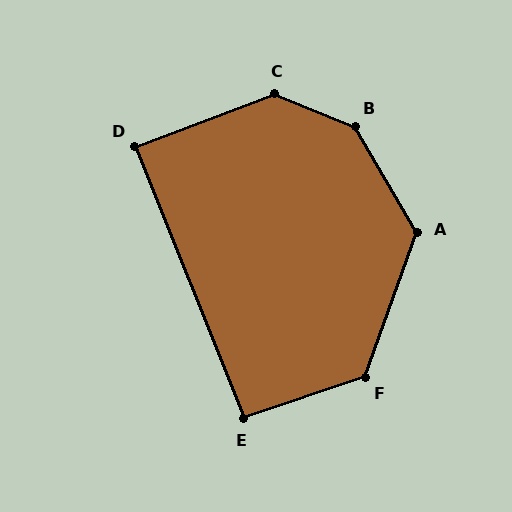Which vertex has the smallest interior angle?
D, at approximately 89 degrees.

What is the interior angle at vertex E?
Approximately 93 degrees (approximately right).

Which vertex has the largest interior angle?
B, at approximately 142 degrees.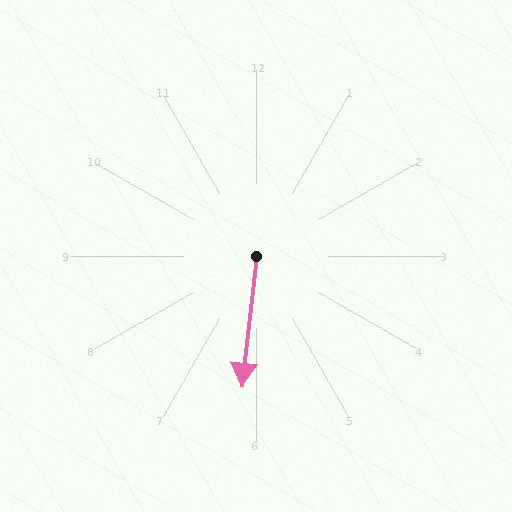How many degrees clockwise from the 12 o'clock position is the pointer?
Approximately 186 degrees.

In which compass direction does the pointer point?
South.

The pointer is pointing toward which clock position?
Roughly 6 o'clock.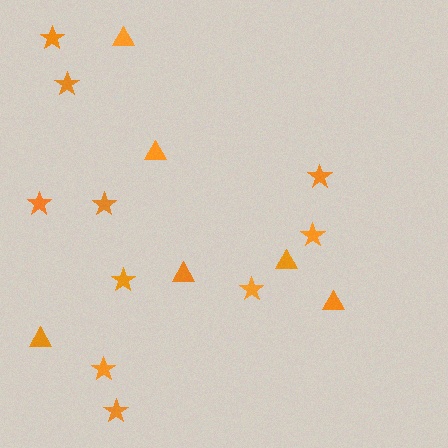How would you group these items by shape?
There are 2 groups: one group of triangles (6) and one group of stars (10).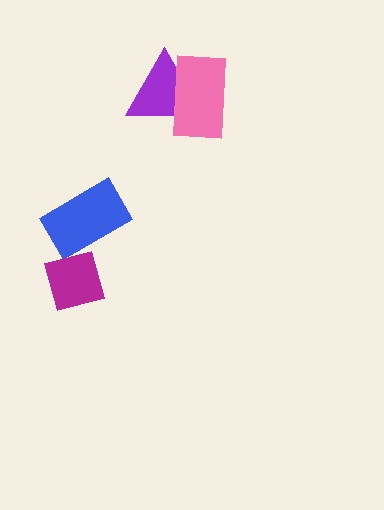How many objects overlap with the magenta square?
1 object overlaps with the magenta square.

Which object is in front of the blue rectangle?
The magenta square is in front of the blue rectangle.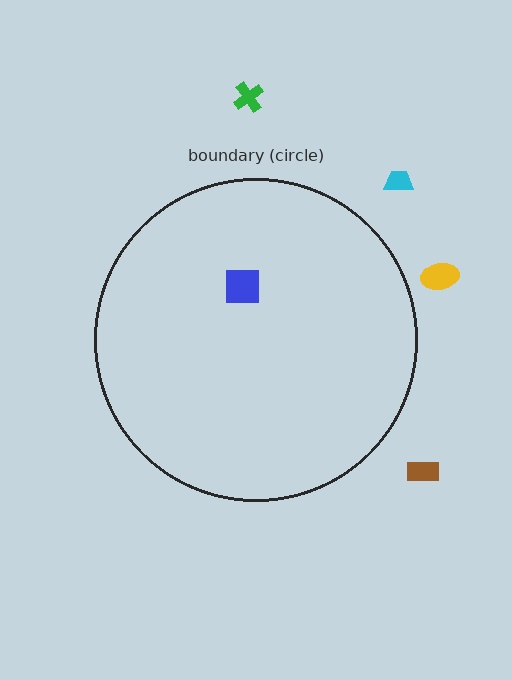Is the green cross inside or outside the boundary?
Outside.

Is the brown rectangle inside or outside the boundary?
Outside.